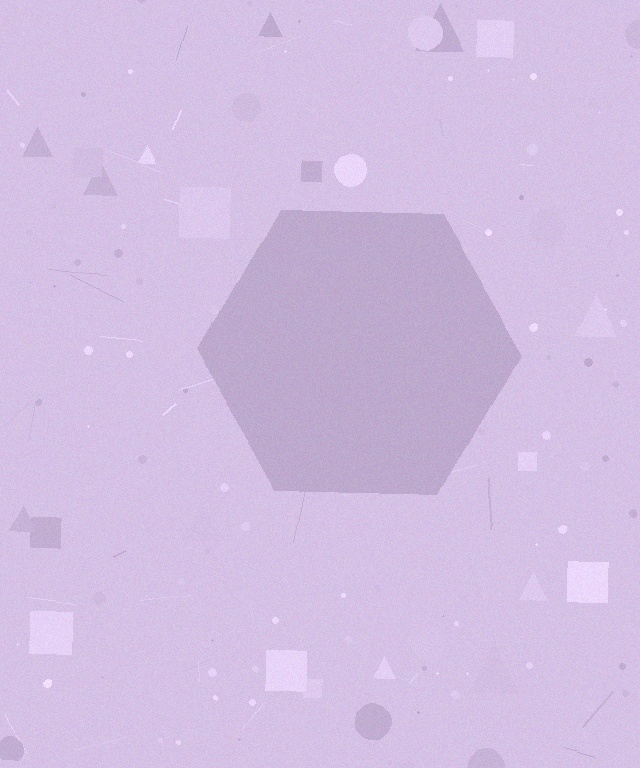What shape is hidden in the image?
A hexagon is hidden in the image.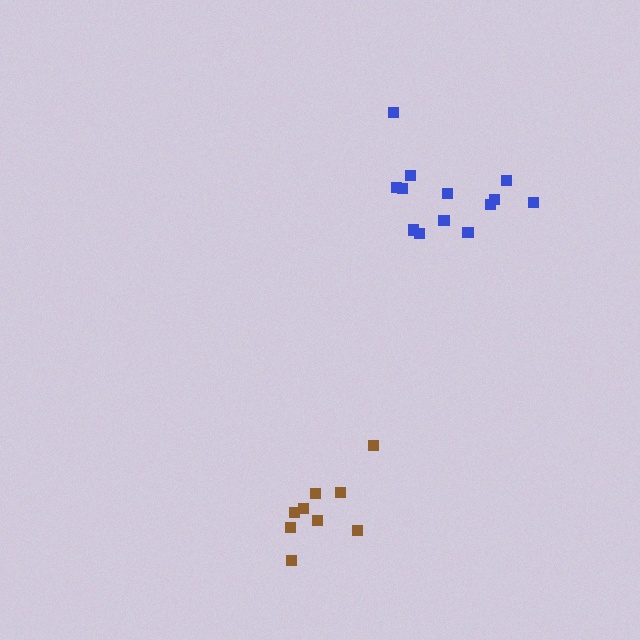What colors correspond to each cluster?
The clusters are colored: brown, blue.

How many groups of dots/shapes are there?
There are 2 groups.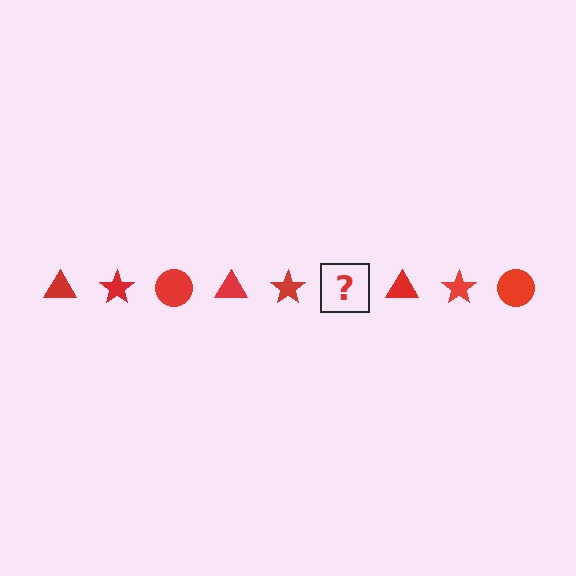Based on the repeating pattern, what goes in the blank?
The blank should be a red circle.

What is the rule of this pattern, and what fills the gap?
The rule is that the pattern cycles through triangle, star, circle shapes in red. The gap should be filled with a red circle.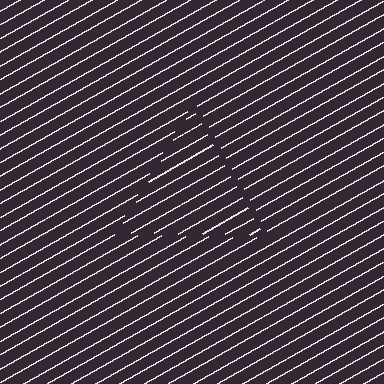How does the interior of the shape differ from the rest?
The interior of the shape contains the same grating, shifted by half a period — the contour is defined by the phase discontinuity where line-ends from the inner and outer gratings abut.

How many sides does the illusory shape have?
3 sides — the line-ends trace a triangle.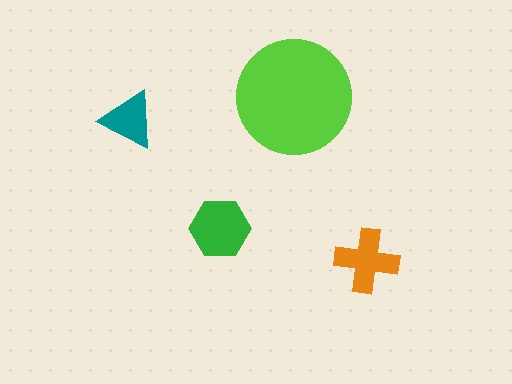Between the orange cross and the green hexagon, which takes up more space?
The green hexagon.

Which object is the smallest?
The teal triangle.